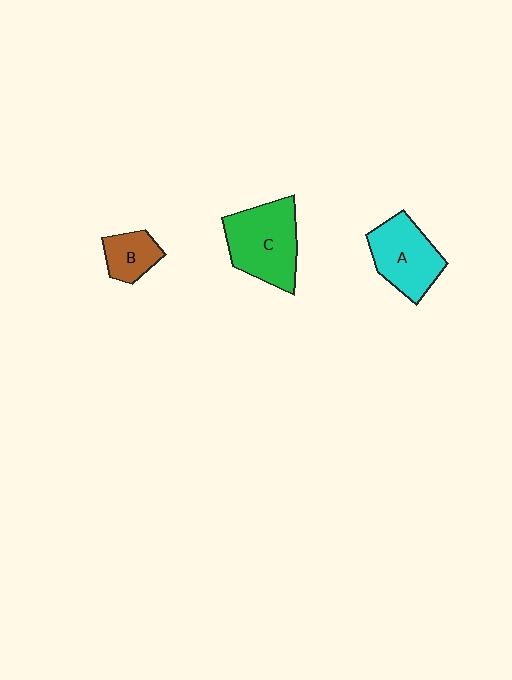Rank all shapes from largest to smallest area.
From largest to smallest: C (green), A (cyan), B (brown).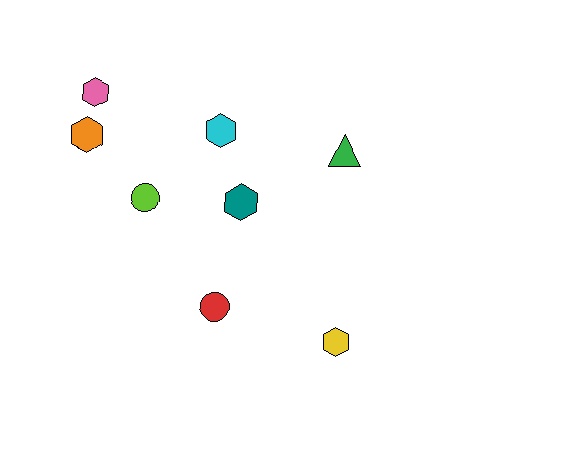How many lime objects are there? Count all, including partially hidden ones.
There is 1 lime object.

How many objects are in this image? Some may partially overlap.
There are 8 objects.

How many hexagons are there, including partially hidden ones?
There are 5 hexagons.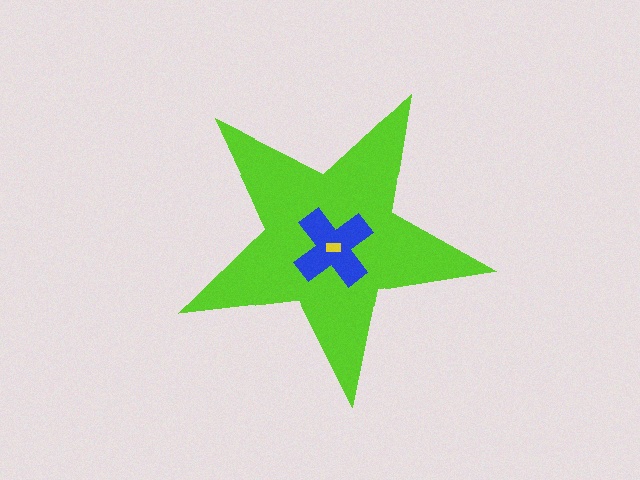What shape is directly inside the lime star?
The blue cross.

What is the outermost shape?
The lime star.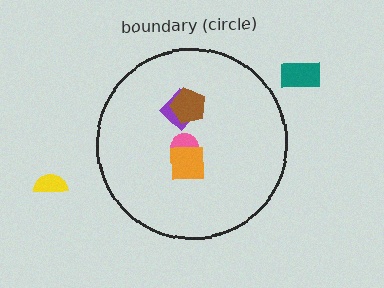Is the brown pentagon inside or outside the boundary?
Inside.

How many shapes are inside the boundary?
4 inside, 2 outside.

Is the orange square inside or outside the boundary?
Inside.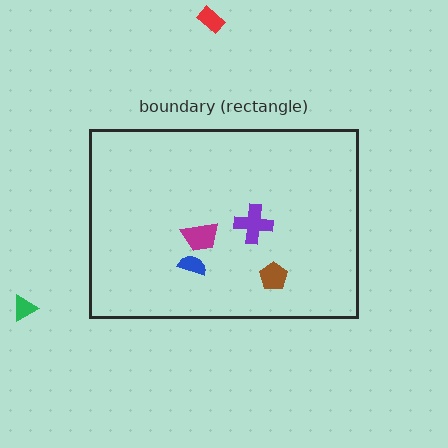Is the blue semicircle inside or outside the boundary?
Inside.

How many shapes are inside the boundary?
4 inside, 2 outside.